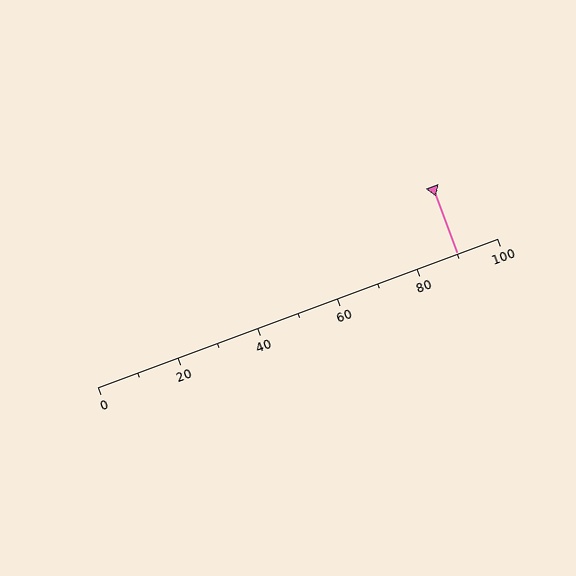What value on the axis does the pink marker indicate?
The marker indicates approximately 90.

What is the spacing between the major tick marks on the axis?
The major ticks are spaced 20 apart.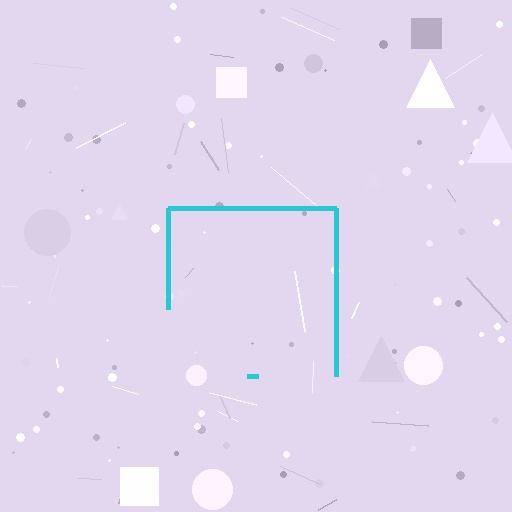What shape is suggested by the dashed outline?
The dashed outline suggests a square.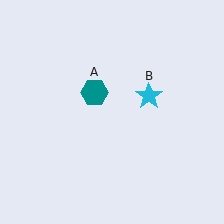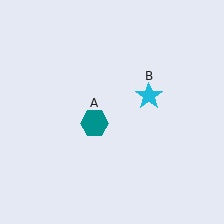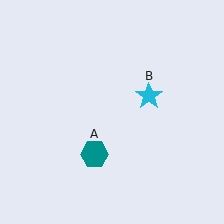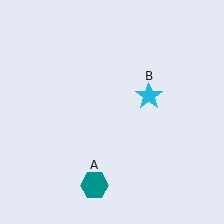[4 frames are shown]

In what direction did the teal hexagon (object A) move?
The teal hexagon (object A) moved down.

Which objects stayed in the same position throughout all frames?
Cyan star (object B) remained stationary.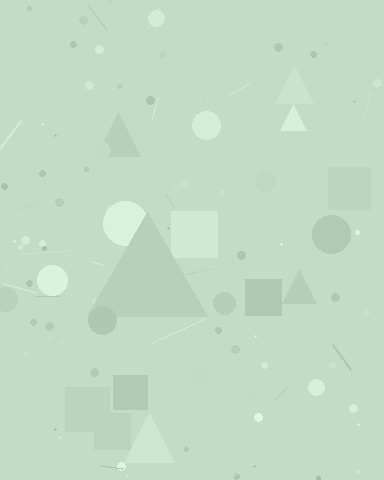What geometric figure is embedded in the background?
A triangle is embedded in the background.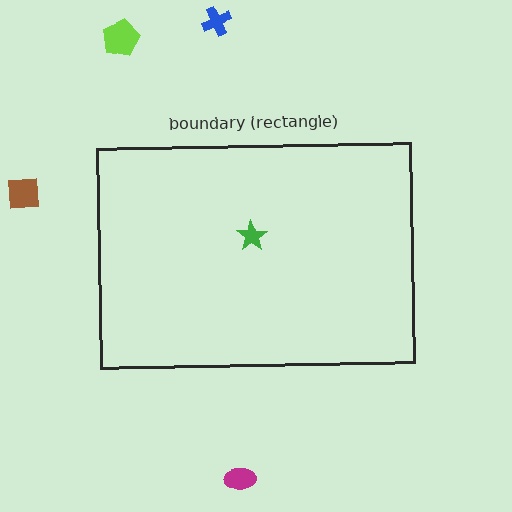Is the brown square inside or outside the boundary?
Outside.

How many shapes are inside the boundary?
1 inside, 4 outside.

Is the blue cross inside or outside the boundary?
Outside.